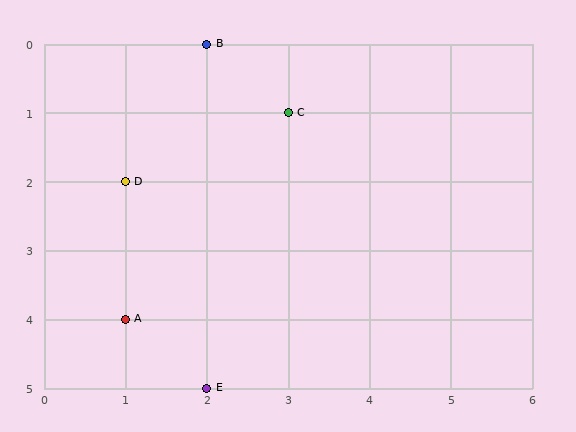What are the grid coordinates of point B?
Point B is at grid coordinates (2, 0).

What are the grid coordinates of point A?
Point A is at grid coordinates (1, 4).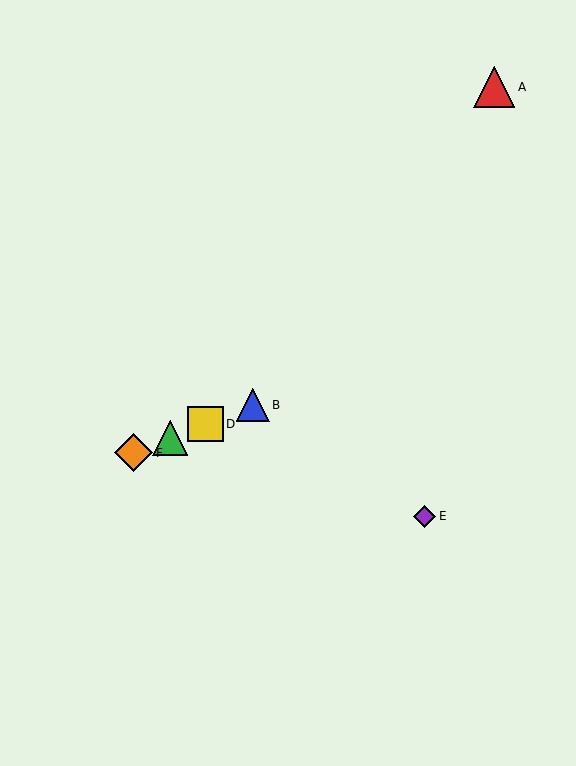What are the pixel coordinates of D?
Object D is at (205, 424).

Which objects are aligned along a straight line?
Objects B, C, D, F are aligned along a straight line.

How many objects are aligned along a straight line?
4 objects (B, C, D, F) are aligned along a straight line.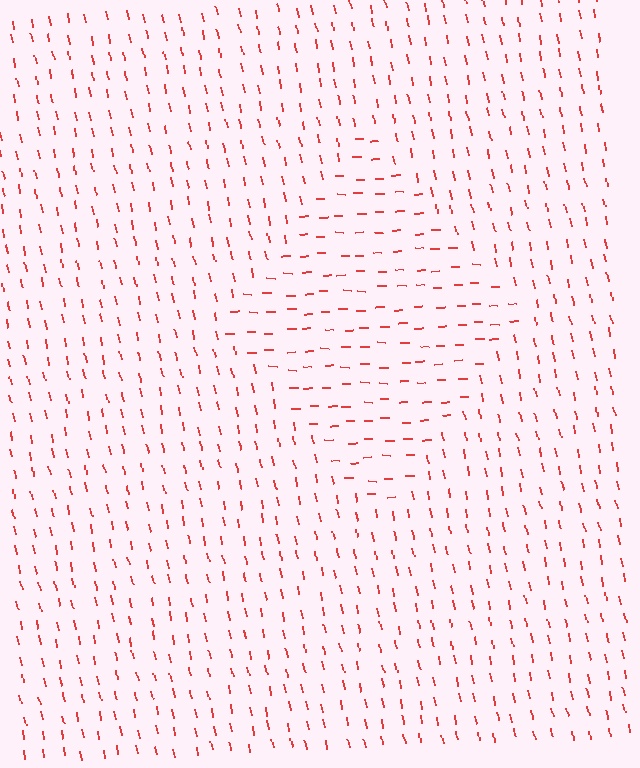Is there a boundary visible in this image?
Yes, there is a texture boundary formed by a change in line orientation.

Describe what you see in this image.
The image is filled with small red line segments. A diamond region in the image has lines oriented differently from the surrounding lines, creating a visible texture boundary.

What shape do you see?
I see a diamond.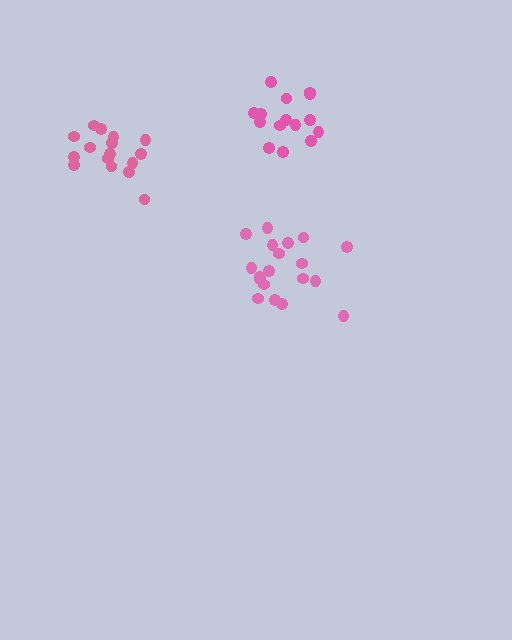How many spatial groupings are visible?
There are 3 spatial groupings.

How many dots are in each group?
Group 1: 19 dots, Group 2: 16 dots, Group 3: 15 dots (50 total).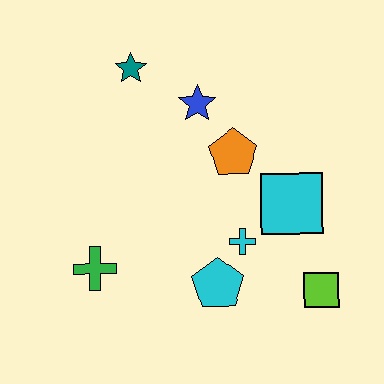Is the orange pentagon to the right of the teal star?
Yes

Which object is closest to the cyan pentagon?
The cyan cross is closest to the cyan pentagon.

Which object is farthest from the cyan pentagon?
The teal star is farthest from the cyan pentagon.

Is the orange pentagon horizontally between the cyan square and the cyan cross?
No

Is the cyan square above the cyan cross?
Yes